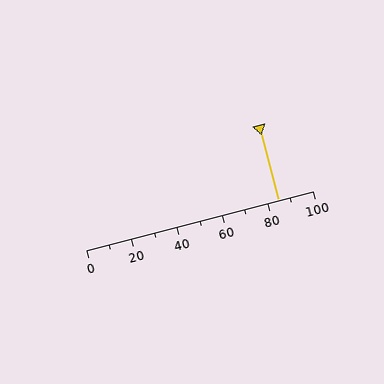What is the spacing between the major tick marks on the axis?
The major ticks are spaced 20 apart.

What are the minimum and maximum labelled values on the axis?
The axis runs from 0 to 100.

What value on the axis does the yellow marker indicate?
The marker indicates approximately 85.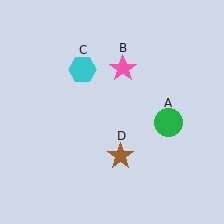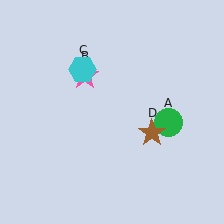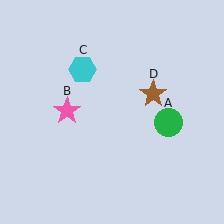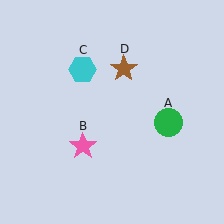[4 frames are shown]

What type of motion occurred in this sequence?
The pink star (object B), brown star (object D) rotated counterclockwise around the center of the scene.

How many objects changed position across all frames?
2 objects changed position: pink star (object B), brown star (object D).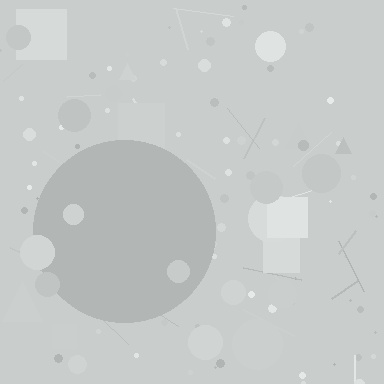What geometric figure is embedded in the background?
A circle is embedded in the background.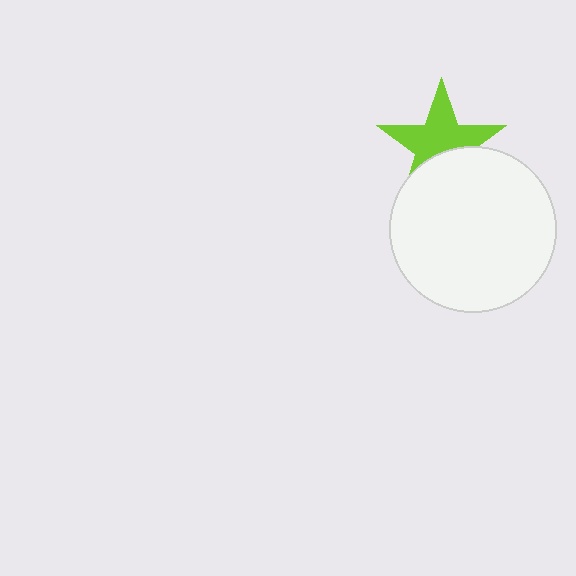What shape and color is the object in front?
The object in front is a white circle.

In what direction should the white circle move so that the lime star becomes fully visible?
The white circle should move down. That is the shortest direction to clear the overlap and leave the lime star fully visible.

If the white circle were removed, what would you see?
You would see the complete lime star.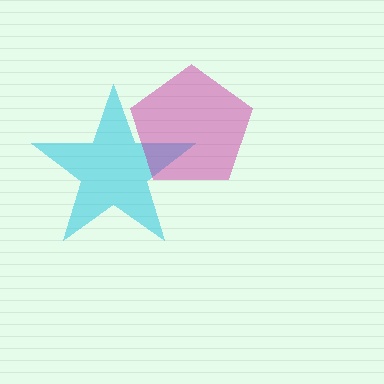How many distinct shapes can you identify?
There are 2 distinct shapes: a cyan star, a magenta pentagon.